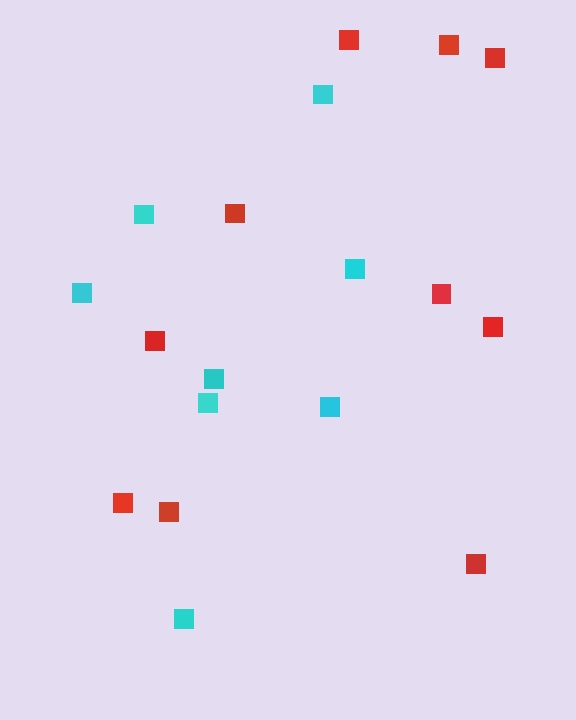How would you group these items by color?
There are 2 groups: one group of red squares (10) and one group of cyan squares (8).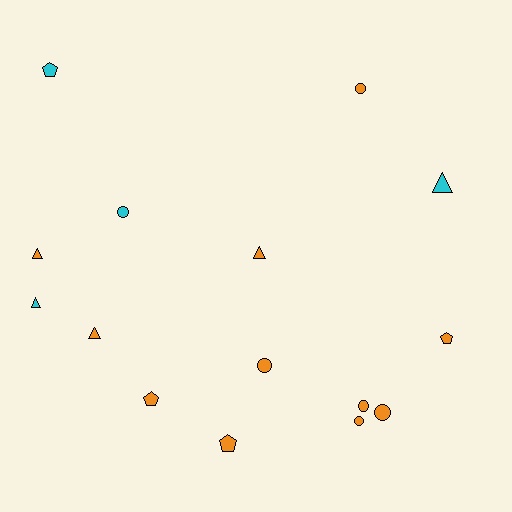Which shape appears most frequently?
Circle, with 6 objects.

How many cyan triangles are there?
There are 2 cyan triangles.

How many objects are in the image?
There are 15 objects.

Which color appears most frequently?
Orange, with 11 objects.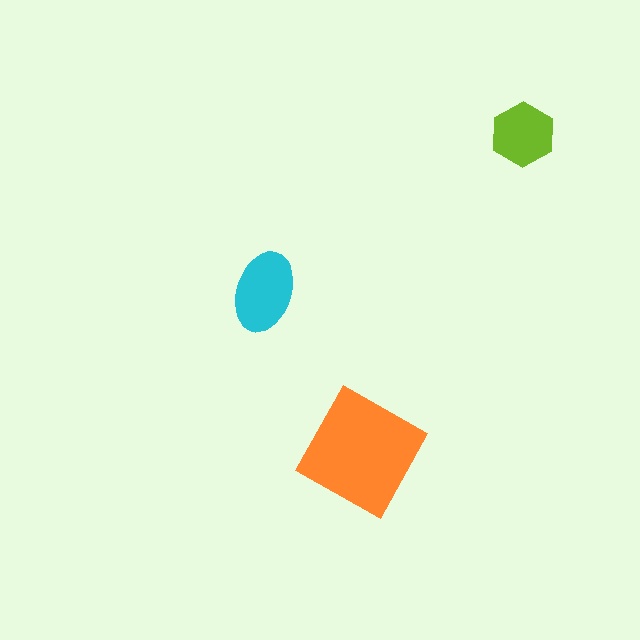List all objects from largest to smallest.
The orange square, the cyan ellipse, the lime hexagon.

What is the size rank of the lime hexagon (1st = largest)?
3rd.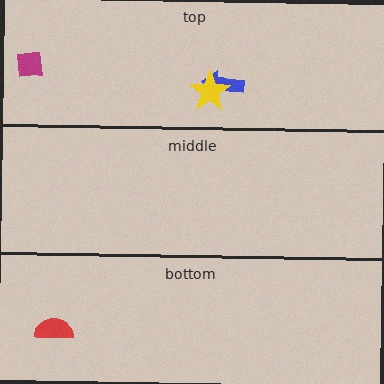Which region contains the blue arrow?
The top region.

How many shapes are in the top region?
3.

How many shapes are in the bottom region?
1.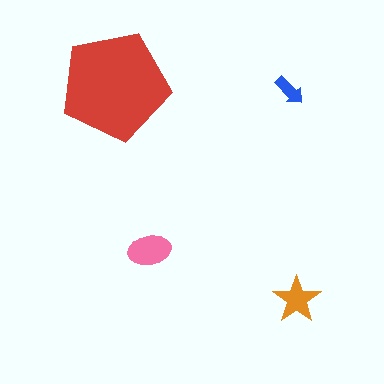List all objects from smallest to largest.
The blue arrow, the orange star, the pink ellipse, the red pentagon.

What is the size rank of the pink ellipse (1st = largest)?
2nd.